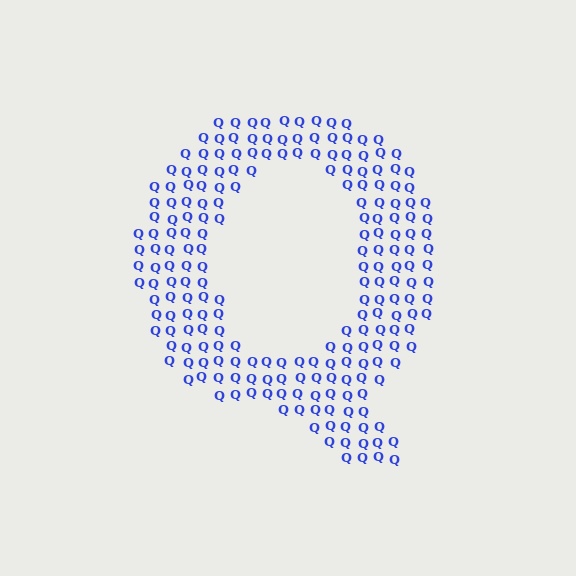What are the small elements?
The small elements are letter Q's.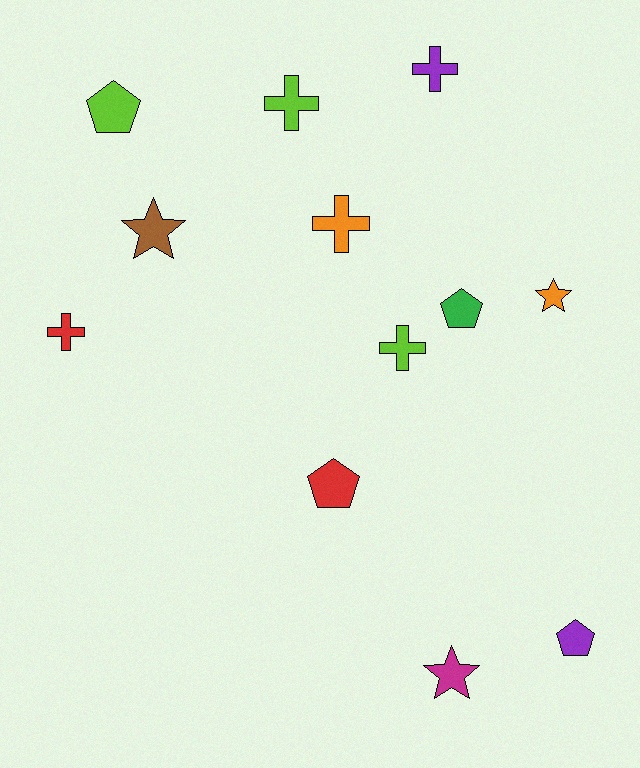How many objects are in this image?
There are 12 objects.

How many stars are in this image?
There are 3 stars.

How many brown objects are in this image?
There is 1 brown object.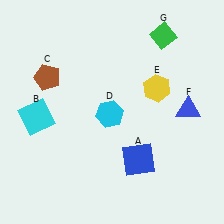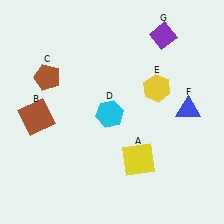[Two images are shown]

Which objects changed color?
A changed from blue to yellow. B changed from cyan to brown. G changed from green to purple.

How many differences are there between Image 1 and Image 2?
There are 3 differences between the two images.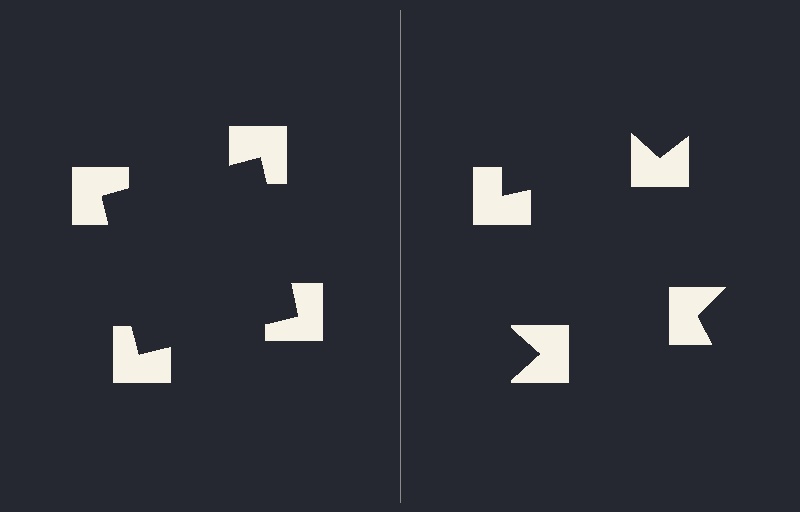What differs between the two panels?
The notched squares are positioned identically on both sides; only the wedge orientations differ. On the left they align to a square; on the right they are misaligned.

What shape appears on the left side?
An illusory square.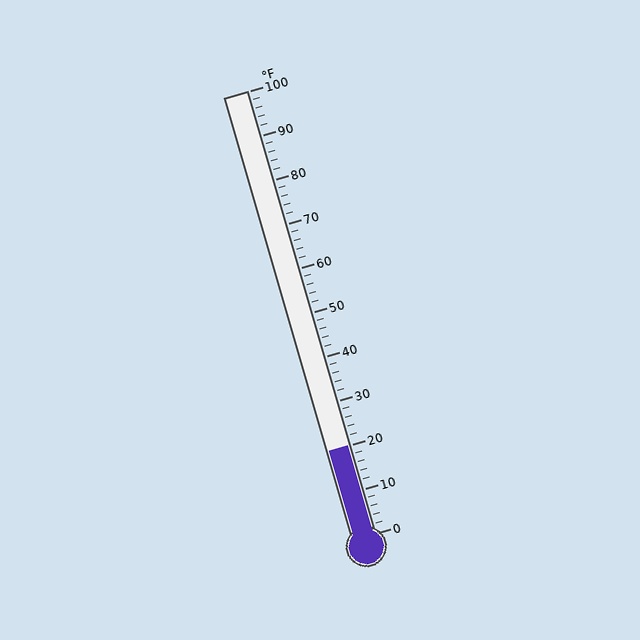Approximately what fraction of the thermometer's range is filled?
The thermometer is filled to approximately 20% of its range.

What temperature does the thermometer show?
The thermometer shows approximately 20°F.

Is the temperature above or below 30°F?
The temperature is below 30°F.